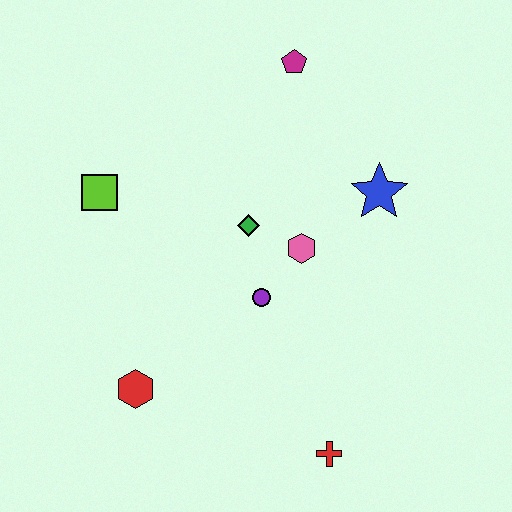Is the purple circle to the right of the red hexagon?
Yes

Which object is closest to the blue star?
The pink hexagon is closest to the blue star.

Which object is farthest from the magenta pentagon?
The red cross is farthest from the magenta pentagon.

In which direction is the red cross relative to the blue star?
The red cross is below the blue star.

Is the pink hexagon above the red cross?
Yes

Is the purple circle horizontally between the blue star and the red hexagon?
Yes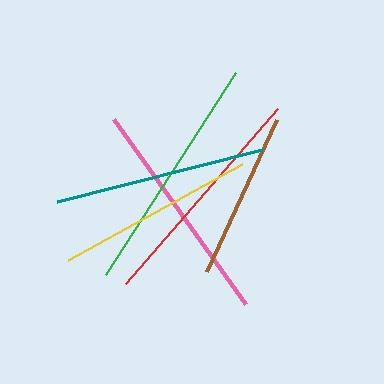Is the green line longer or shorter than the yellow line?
The green line is longer than the yellow line.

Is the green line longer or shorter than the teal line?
The green line is longer than the teal line.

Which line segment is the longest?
The green line is the longest at approximately 241 pixels.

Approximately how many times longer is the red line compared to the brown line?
The red line is approximately 1.4 times the length of the brown line.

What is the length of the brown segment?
The brown segment is approximately 168 pixels long.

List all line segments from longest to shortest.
From longest to shortest: green, red, pink, teal, yellow, brown.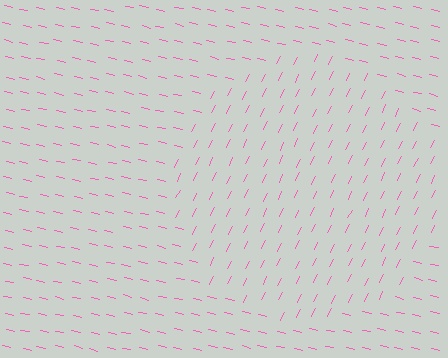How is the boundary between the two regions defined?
The boundary is defined purely by a change in line orientation (approximately 77 degrees difference). All lines are the same color and thickness.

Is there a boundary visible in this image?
Yes, there is a texture boundary formed by a change in line orientation.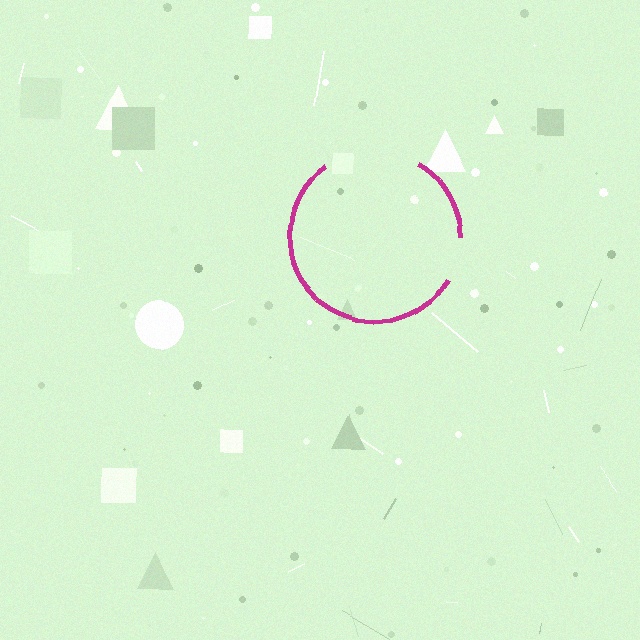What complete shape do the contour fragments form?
The contour fragments form a circle.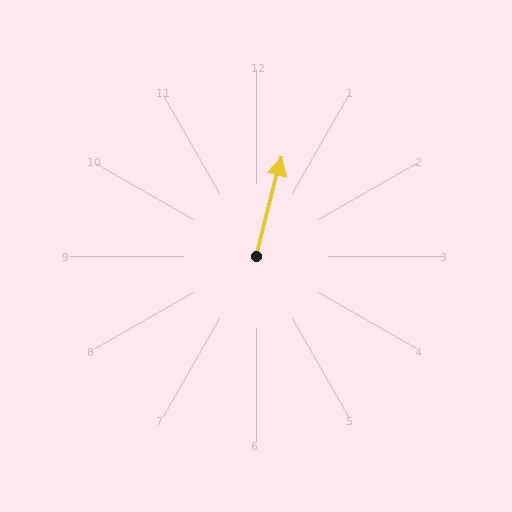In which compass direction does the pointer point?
North.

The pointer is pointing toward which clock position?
Roughly 12 o'clock.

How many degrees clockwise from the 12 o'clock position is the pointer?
Approximately 14 degrees.